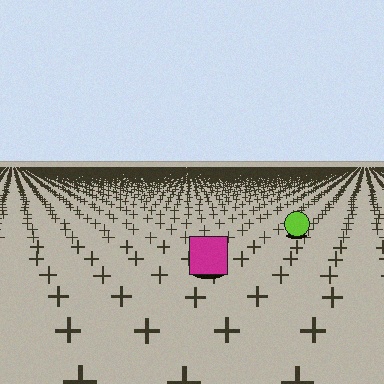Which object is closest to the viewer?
The magenta square is closest. The texture marks near it are larger and more spread out.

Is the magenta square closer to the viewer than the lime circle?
Yes. The magenta square is closer — you can tell from the texture gradient: the ground texture is coarser near it.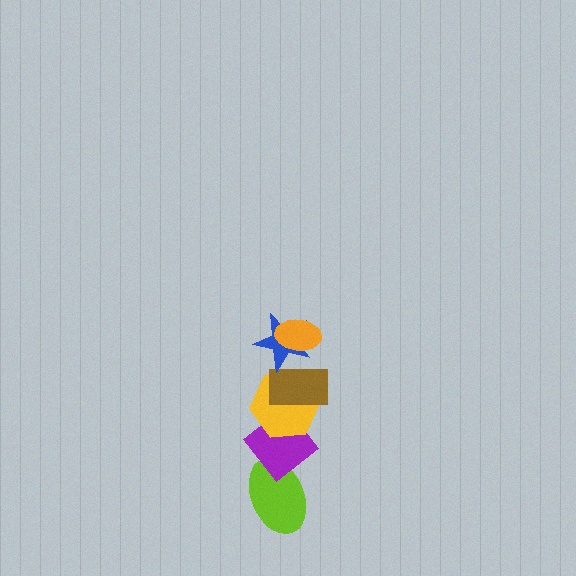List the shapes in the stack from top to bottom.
From top to bottom: the orange ellipse, the blue star, the brown rectangle, the yellow hexagon, the purple diamond, the lime ellipse.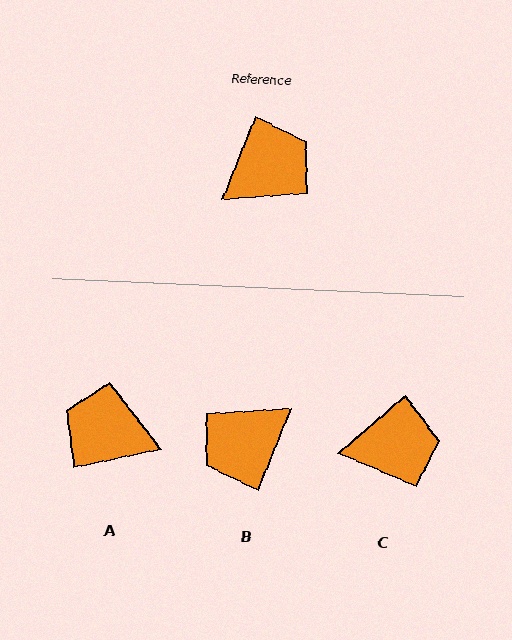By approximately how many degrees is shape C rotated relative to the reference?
Approximately 27 degrees clockwise.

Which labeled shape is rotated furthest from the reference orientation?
B, about 179 degrees away.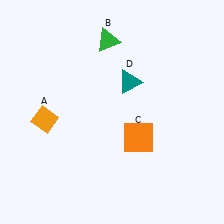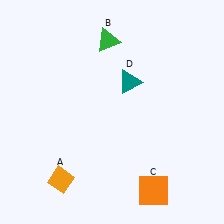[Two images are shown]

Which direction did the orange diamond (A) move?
The orange diamond (A) moved down.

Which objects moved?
The objects that moved are: the orange diamond (A), the orange square (C).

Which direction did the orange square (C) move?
The orange square (C) moved down.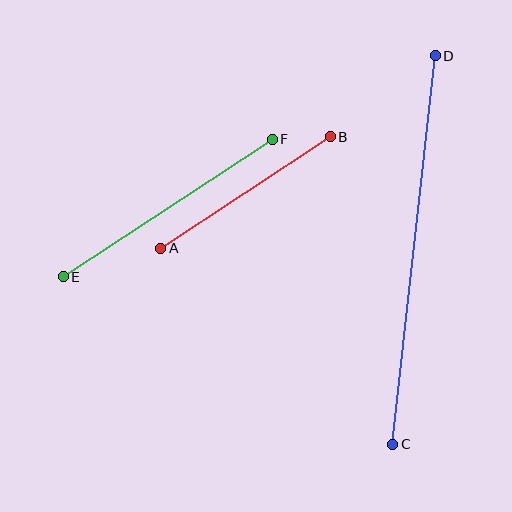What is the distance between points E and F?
The distance is approximately 250 pixels.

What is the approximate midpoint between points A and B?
The midpoint is at approximately (245, 193) pixels.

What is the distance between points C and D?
The distance is approximately 391 pixels.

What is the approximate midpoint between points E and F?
The midpoint is at approximately (168, 208) pixels.